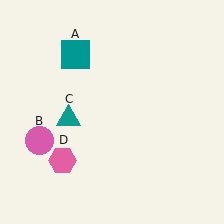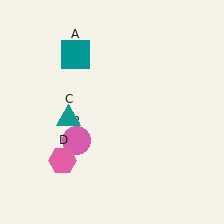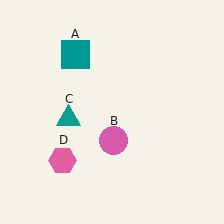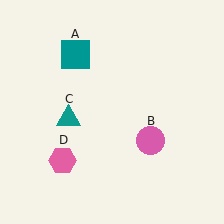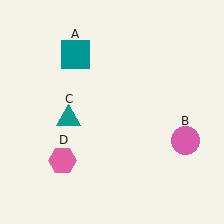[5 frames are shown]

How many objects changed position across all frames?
1 object changed position: pink circle (object B).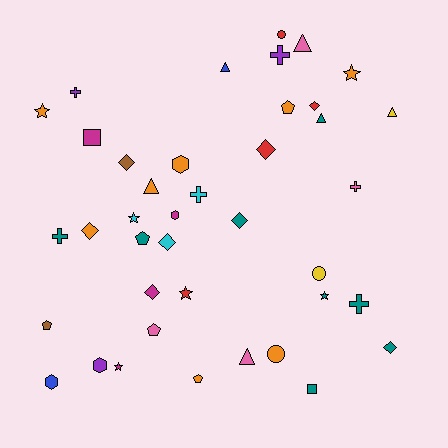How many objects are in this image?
There are 40 objects.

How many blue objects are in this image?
There are 2 blue objects.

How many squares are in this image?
There are 2 squares.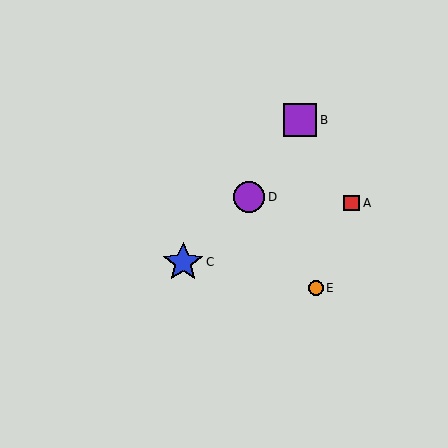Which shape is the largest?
The blue star (labeled C) is the largest.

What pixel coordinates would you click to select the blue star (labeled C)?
Click at (183, 262) to select the blue star C.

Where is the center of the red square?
The center of the red square is at (352, 203).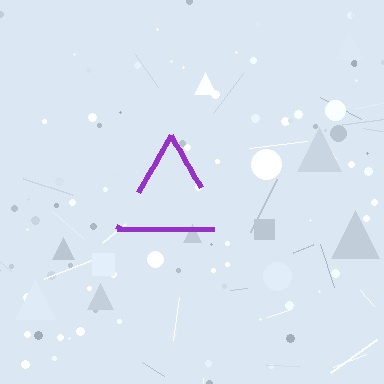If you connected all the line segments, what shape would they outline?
They would outline a triangle.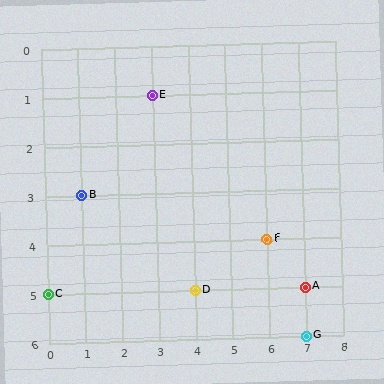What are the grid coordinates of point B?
Point B is at grid coordinates (1, 3).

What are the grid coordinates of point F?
Point F is at grid coordinates (6, 4).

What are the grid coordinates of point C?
Point C is at grid coordinates (0, 5).